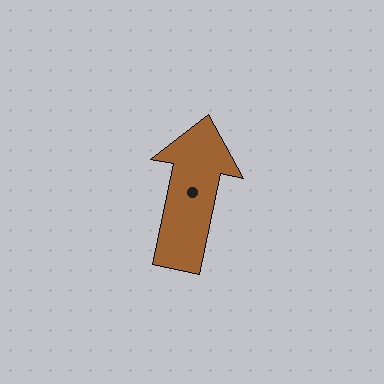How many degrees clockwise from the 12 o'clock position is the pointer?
Approximately 12 degrees.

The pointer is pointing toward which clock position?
Roughly 12 o'clock.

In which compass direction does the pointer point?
North.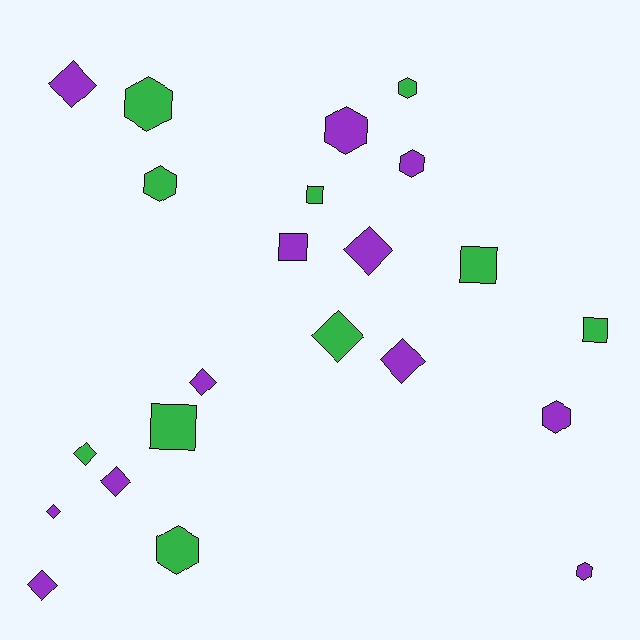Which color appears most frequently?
Purple, with 12 objects.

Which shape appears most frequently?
Diamond, with 9 objects.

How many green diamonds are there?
There are 2 green diamonds.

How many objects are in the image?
There are 22 objects.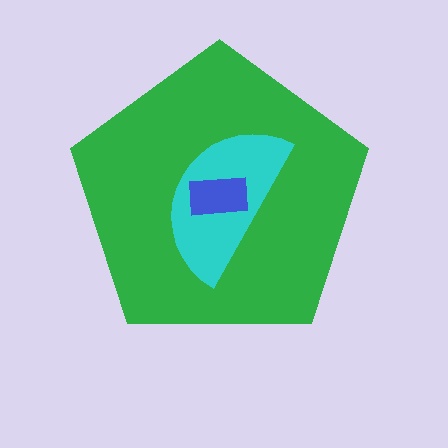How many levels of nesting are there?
3.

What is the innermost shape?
The blue rectangle.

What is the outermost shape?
The green pentagon.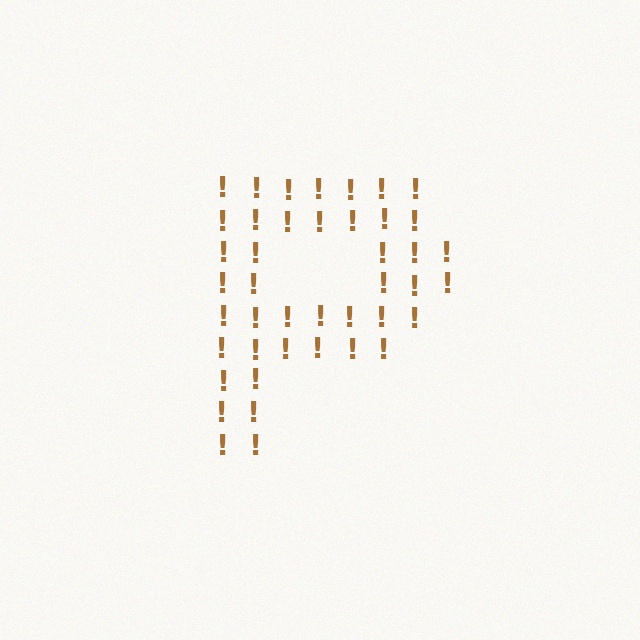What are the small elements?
The small elements are exclamation marks.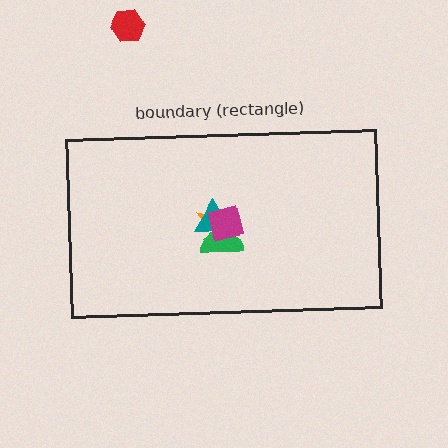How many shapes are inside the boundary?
4 inside, 1 outside.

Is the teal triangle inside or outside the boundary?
Inside.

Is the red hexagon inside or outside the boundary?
Outside.